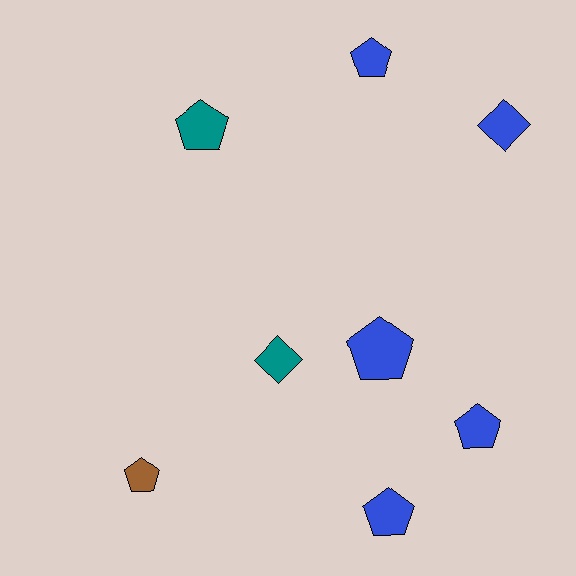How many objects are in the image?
There are 8 objects.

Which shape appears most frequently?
Pentagon, with 6 objects.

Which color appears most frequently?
Blue, with 5 objects.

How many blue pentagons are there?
There are 4 blue pentagons.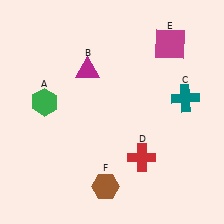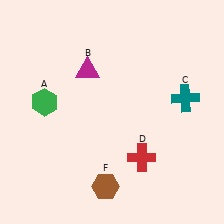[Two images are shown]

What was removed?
The magenta square (E) was removed in Image 2.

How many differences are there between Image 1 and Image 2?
There is 1 difference between the two images.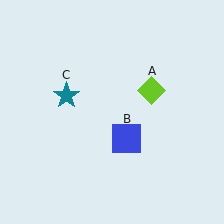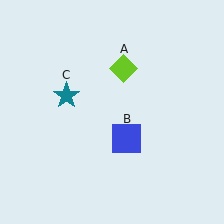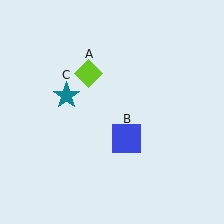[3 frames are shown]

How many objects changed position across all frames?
1 object changed position: lime diamond (object A).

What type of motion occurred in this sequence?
The lime diamond (object A) rotated counterclockwise around the center of the scene.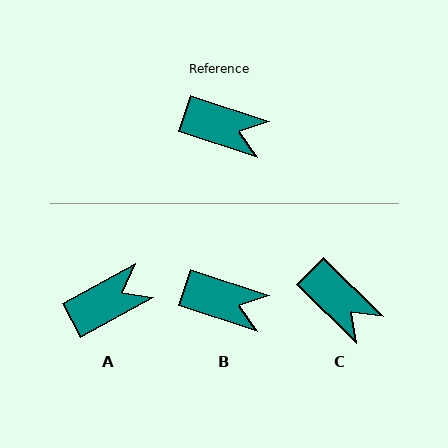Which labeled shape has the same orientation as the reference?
B.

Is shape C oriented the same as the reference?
No, it is off by about 26 degrees.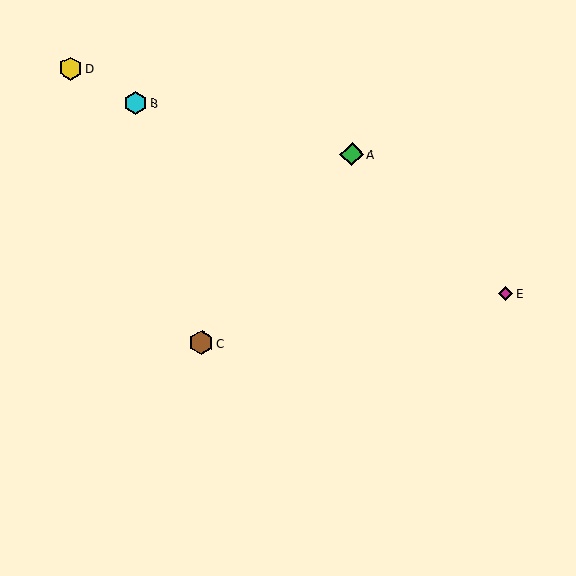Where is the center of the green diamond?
The center of the green diamond is at (352, 154).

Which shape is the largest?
The brown hexagon (labeled C) is the largest.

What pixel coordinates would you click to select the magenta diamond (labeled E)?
Click at (505, 294) to select the magenta diamond E.